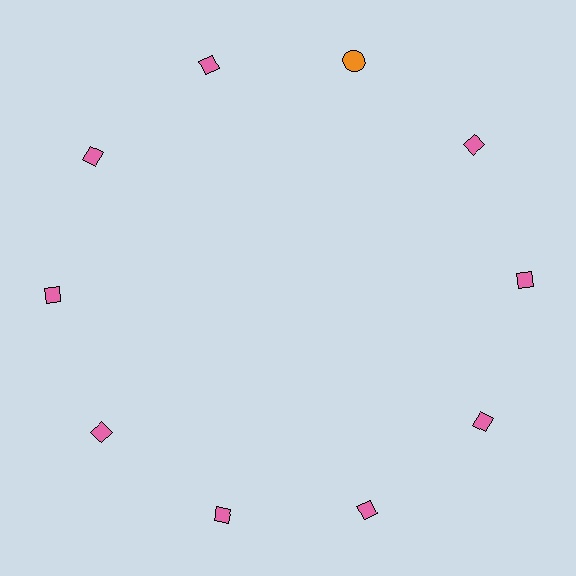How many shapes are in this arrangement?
There are 10 shapes arranged in a ring pattern.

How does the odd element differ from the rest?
It differs in both color (orange instead of pink) and shape (circle instead of diamond).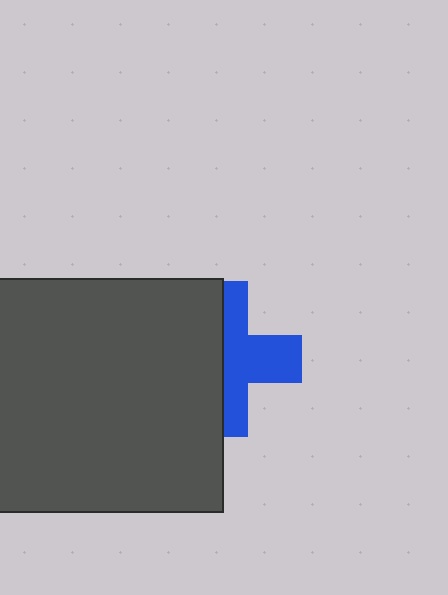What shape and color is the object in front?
The object in front is a dark gray square.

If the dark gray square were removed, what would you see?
You would see the complete blue cross.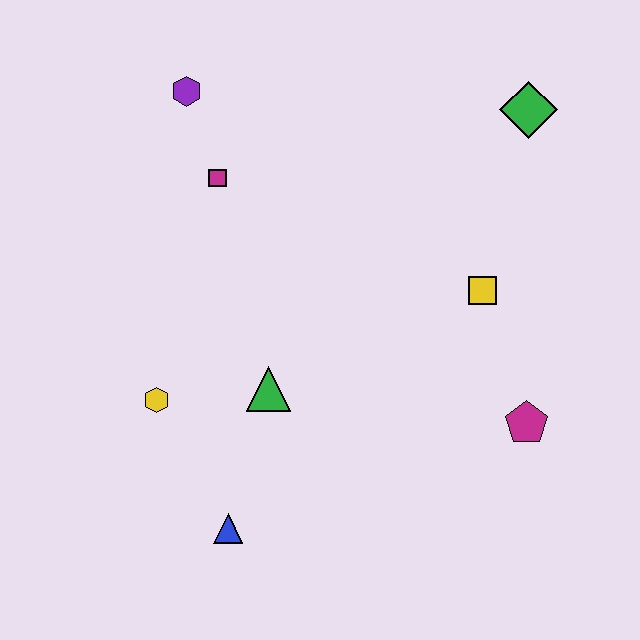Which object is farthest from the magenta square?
The magenta pentagon is farthest from the magenta square.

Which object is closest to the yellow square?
The magenta pentagon is closest to the yellow square.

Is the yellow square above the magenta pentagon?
Yes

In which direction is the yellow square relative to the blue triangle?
The yellow square is to the right of the blue triangle.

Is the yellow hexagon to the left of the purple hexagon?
Yes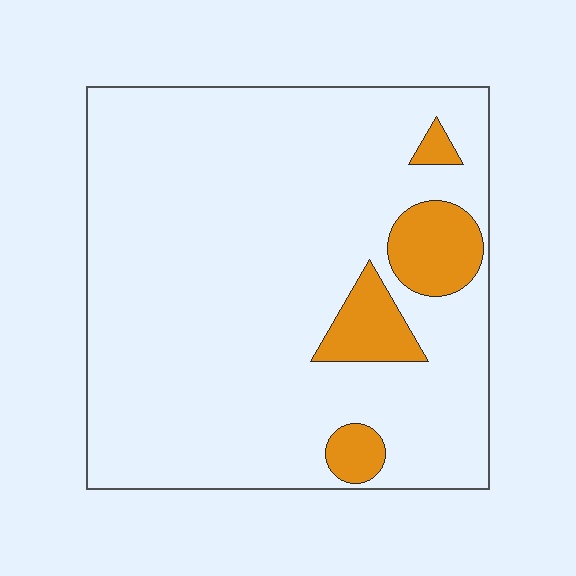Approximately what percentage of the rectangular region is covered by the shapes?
Approximately 10%.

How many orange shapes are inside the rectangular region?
4.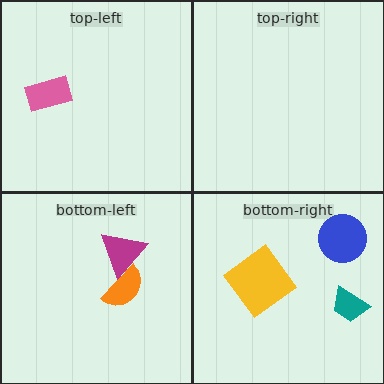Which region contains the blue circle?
The bottom-right region.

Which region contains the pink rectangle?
The top-left region.